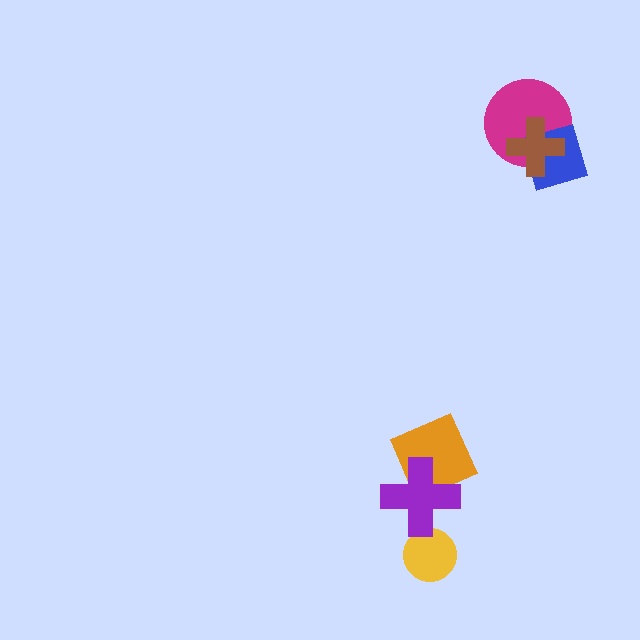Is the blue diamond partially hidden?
Yes, it is partially covered by another shape.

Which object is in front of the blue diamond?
The brown cross is in front of the blue diamond.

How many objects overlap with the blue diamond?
2 objects overlap with the blue diamond.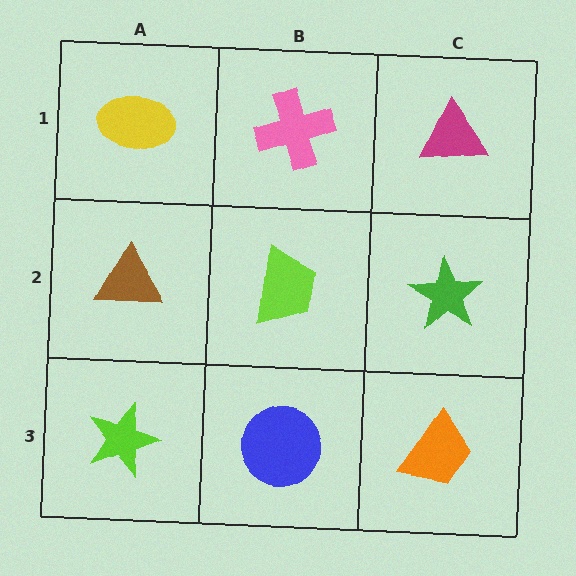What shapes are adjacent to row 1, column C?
A green star (row 2, column C), a pink cross (row 1, column B).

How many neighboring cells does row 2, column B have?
4.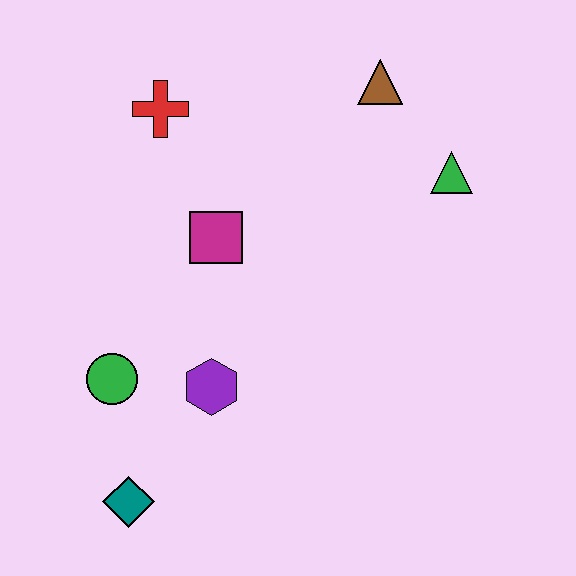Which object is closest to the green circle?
The purple hexagon is closest to the green circle.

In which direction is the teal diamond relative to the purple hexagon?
The teal diamond is below the purple hexagon.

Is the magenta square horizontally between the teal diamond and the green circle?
No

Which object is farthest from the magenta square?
The teal diamond is farthest from the magenta square.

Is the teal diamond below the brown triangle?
Yes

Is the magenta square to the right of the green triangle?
No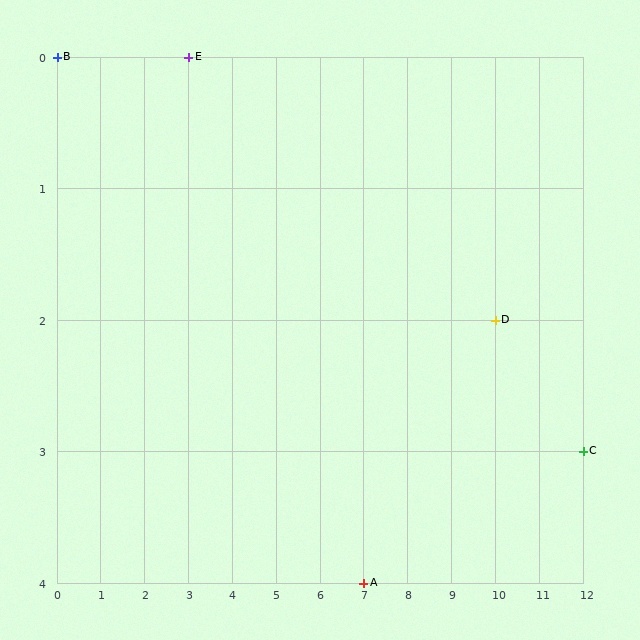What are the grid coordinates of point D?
Point D is at grid coordinates (10, 2).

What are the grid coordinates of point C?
Point C is at grid coordinates (12, 3).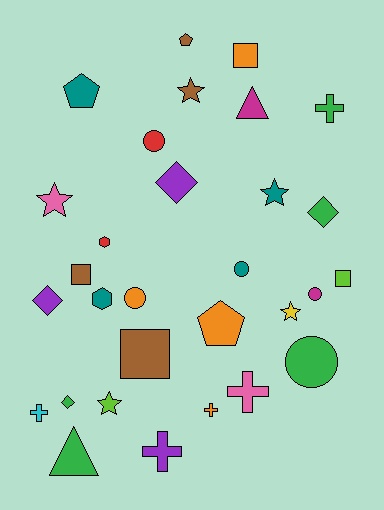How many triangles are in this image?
There are 2 triangles.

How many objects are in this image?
There are 30 objects.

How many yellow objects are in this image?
There is 1 yellow object.